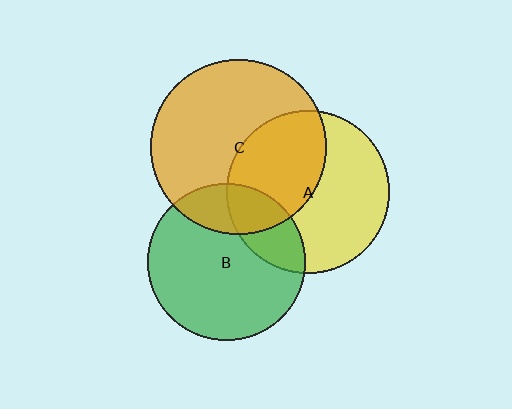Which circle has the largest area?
Circle C (orange).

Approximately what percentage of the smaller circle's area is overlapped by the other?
Approximately 45%.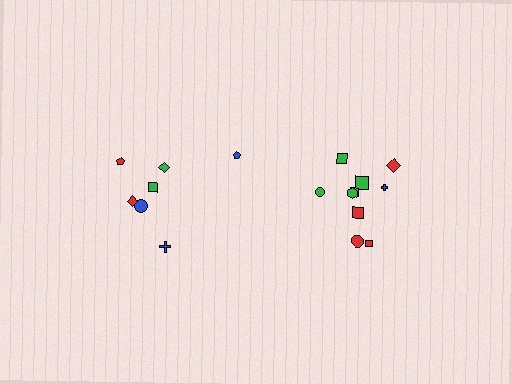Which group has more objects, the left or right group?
The right group.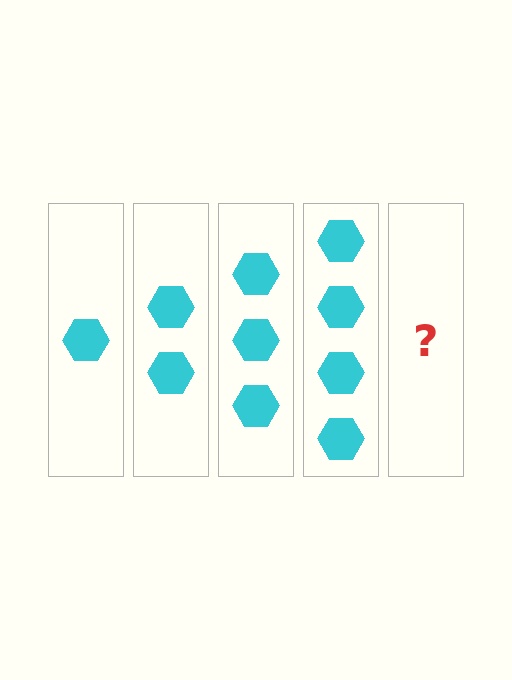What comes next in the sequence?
The next element should be 5 hexagons.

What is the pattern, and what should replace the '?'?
The pattern is that each step adds one more hexagon. The '?' should be 5 hexagons.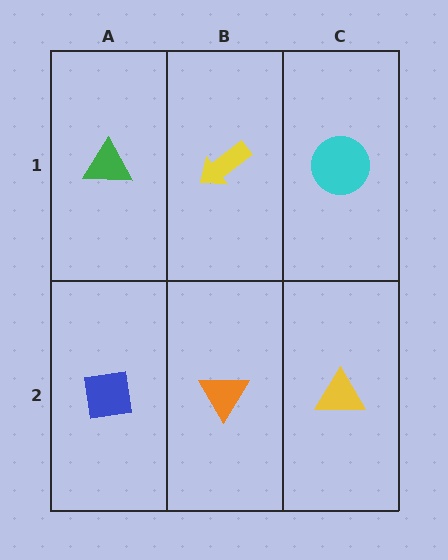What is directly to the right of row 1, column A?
A yellow arrow.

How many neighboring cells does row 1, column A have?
2.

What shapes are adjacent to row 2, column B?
A yellow arrow (row 1, column B), a blue square (row 2, column A), a yellow triangle (row 2, column C).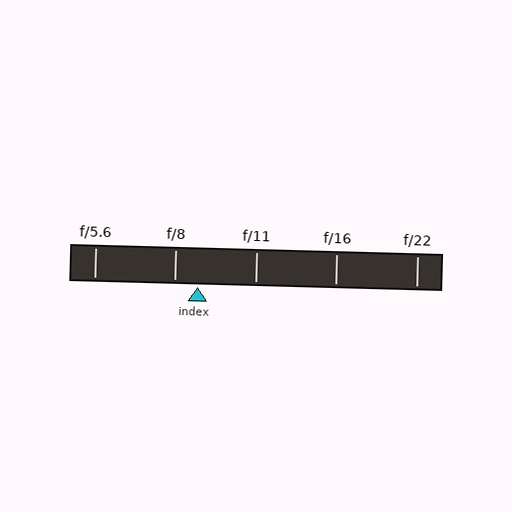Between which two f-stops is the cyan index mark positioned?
The index mark is between f/8 and f/11.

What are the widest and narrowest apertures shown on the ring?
The widest aperture shown is f/5.6 and the narrowest is f/22.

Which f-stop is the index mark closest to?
The index mark is closest to f/8.